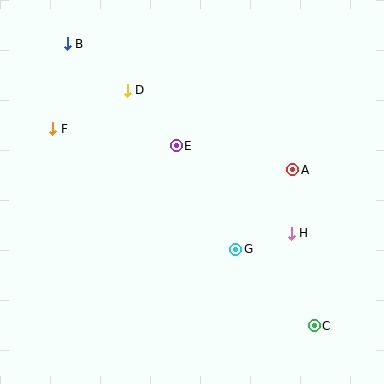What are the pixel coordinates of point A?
Point A is at (293, 170).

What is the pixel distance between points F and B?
The distance between F and B is 87 pixels.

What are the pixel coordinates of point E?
Point E is at (176, 146).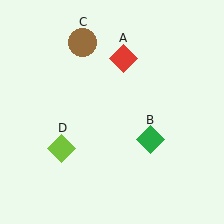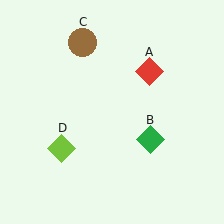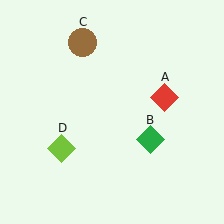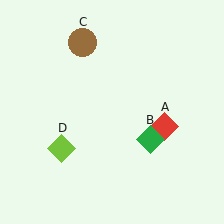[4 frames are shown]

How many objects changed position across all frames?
1 object changed position: red diamond (object A).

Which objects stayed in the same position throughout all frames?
Green diamond (object B) and brown circle (object C) and lime diamond (object D) remained stationary.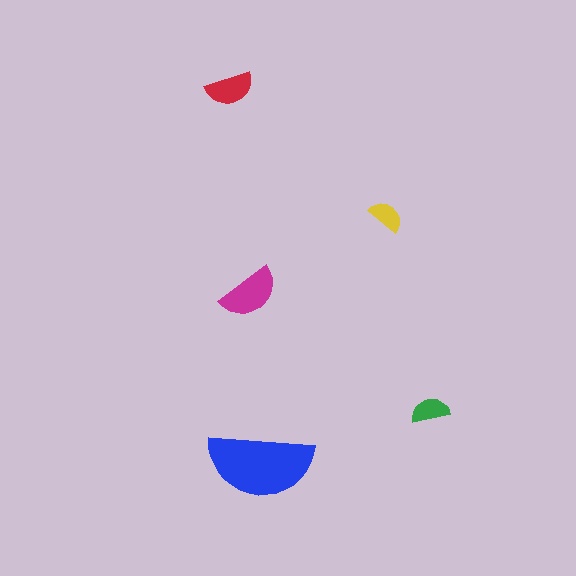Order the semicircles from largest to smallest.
the blue one, the magenta one, the red one, the green one, the yellow one.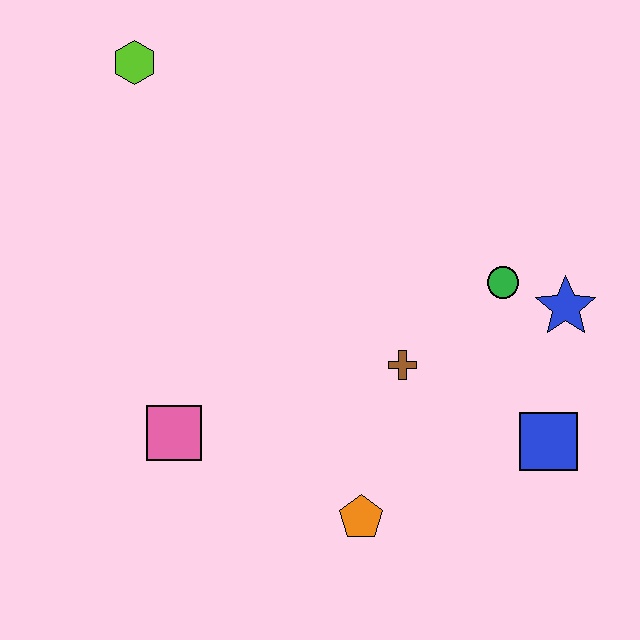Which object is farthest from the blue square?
The lime hexagon is farthest from the blue square.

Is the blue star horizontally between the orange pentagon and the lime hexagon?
No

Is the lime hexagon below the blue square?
No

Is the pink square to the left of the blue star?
Yes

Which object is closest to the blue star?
The green circle is closest to the blue star.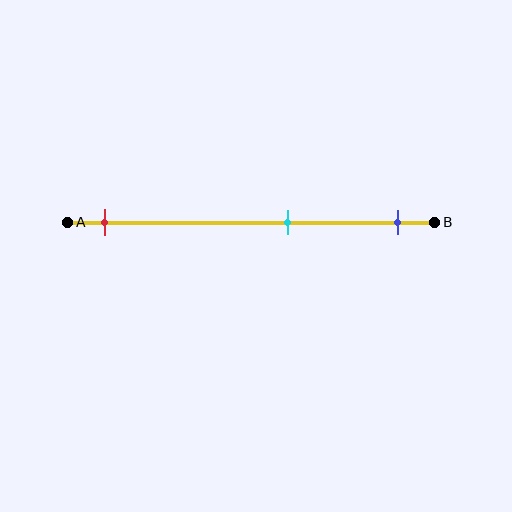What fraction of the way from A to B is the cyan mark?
The cyan mark is approximately 60% (0.6) of the way from A to B.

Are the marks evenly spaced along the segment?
No, the marks are not evenly spaced.